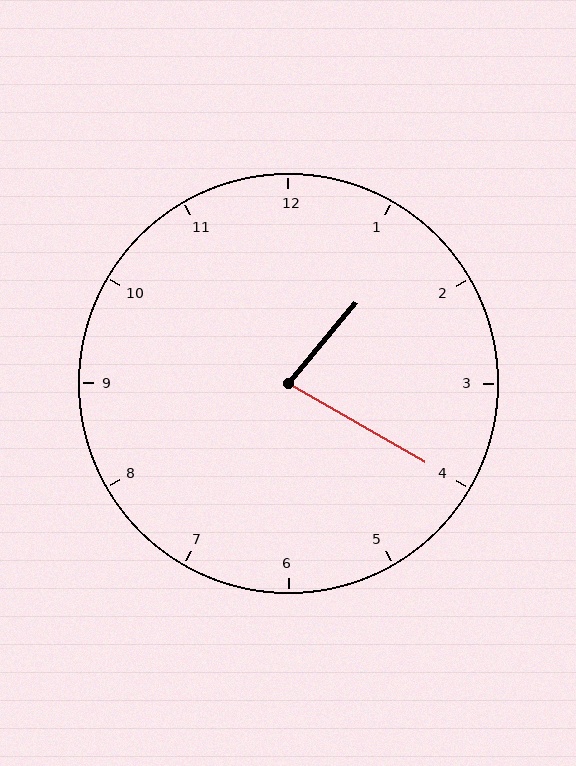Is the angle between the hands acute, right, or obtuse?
It is acute.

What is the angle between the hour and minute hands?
Approximately 80 degrees.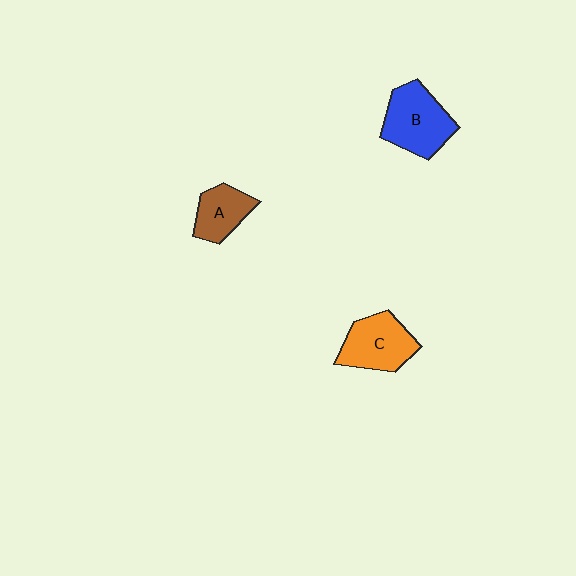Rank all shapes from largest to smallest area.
From largest to smallest: B (blue), C (orange), A (brown).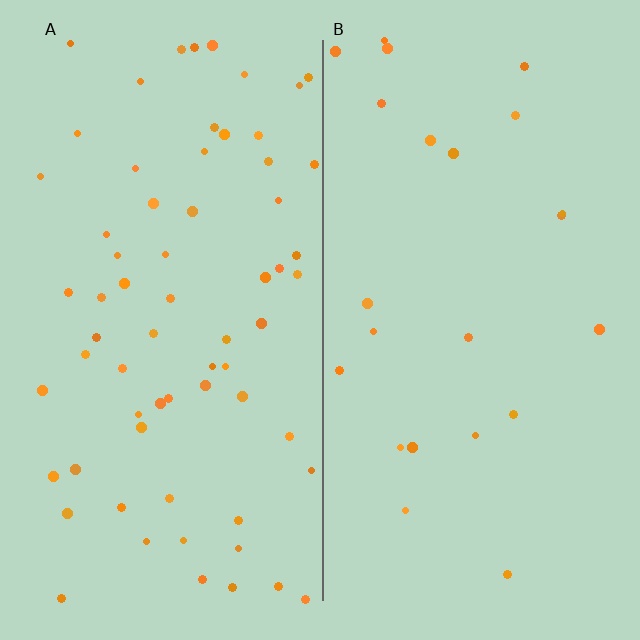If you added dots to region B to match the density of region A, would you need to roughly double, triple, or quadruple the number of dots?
Approximately triple.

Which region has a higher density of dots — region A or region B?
A (the left).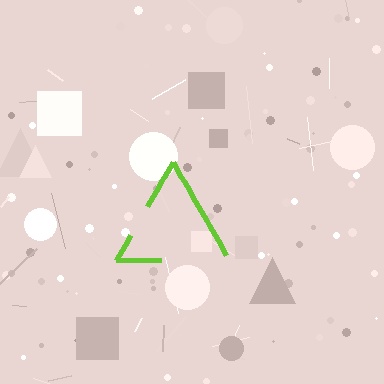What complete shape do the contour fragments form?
The contour fragments form a triangle.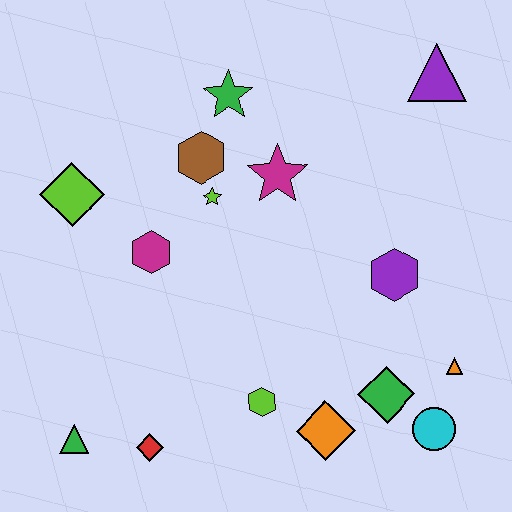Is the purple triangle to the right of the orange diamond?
Yes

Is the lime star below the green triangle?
No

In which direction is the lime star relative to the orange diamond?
The lime star is above the orange diamond.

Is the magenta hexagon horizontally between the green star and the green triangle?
Yes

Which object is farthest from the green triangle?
The purple triangle is farthest from the green triangle.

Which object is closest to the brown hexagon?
The lime star is closest to the brown hexagon.